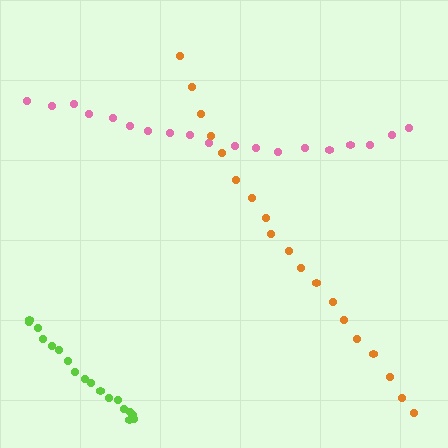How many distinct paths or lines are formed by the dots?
There are 3 distinct paths.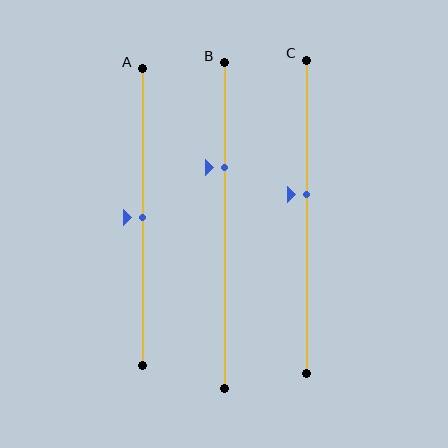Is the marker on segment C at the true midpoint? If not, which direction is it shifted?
No, the marker on segment C is shifted upward by about 7% of the segment length.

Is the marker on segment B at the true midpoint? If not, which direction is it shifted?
No, the marker on segment B is shifted upward by about 18% of the segment length.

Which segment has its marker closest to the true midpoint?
Segment A has its marker closest to the true midpoint.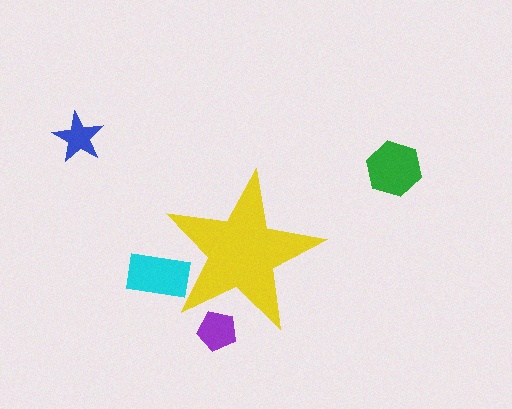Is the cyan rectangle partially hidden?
Yes, the cyan rectangle is partially hidden behind the yellow star.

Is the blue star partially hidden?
No, the blue star is fully visible.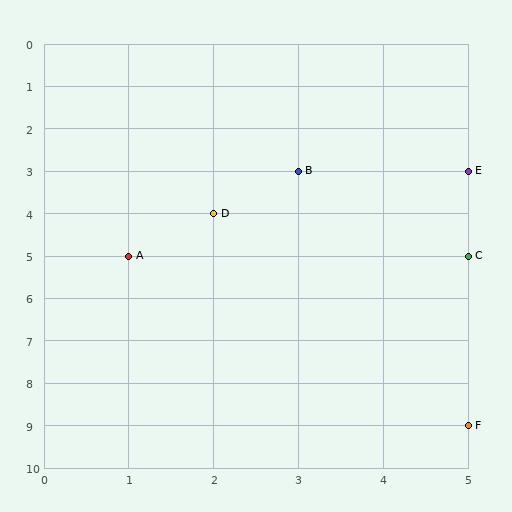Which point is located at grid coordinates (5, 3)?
Point E is at (5, 3).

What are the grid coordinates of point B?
Point B is at grid coordinates (3, 3).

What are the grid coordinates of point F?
Point F is at grid coordinates (5, 9).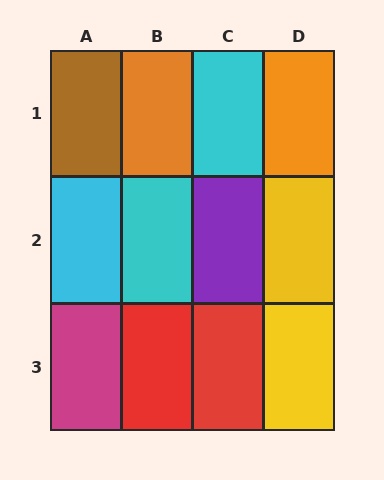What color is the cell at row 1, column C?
Cyan.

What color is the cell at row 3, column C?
Red.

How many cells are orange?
2 cells are orange.